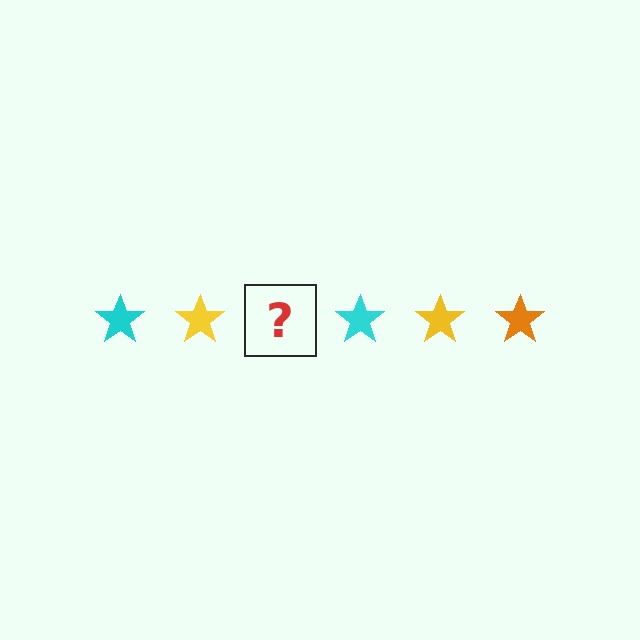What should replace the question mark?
The question mark should be replaced with an orange star.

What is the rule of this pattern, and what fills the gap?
The rule is that the pattern cycles through cyan, yellow, orange stars. The gap should be filled with an orange star.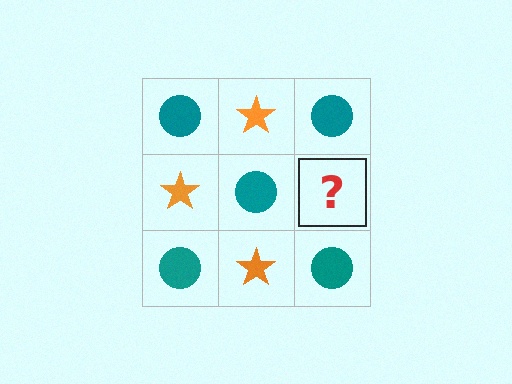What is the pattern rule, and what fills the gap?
The rule is that it alternates teal circle and orange star in a checkerboard pattern. The gap should be filled with an orange star.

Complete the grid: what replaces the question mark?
The question mark should be replaced with an orange star.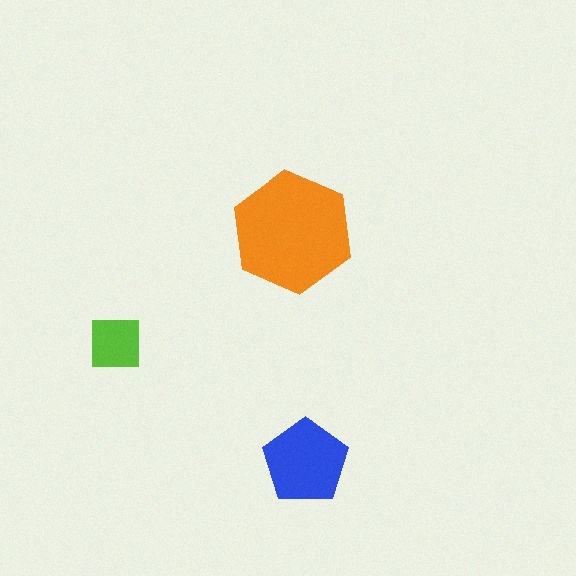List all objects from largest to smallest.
The orange hexagon, the blue pentagon, the lime square.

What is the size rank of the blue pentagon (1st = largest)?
2nd.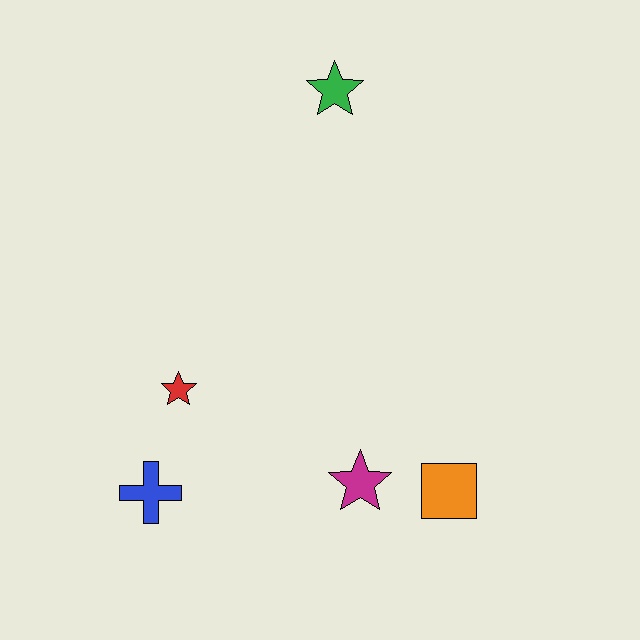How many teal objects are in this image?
There are no teal objects.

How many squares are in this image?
There is 1 square.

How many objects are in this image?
There are 5 objects.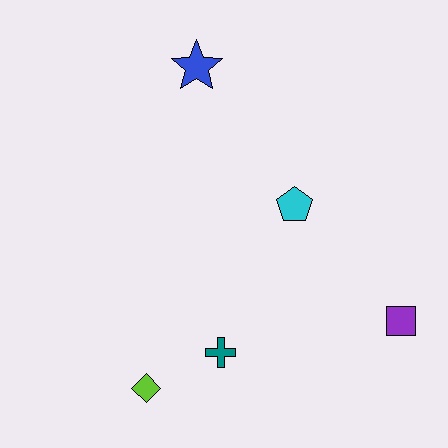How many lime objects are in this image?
There is 1 lime object.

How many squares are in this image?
There is 1 square.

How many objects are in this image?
There are 5 objects.